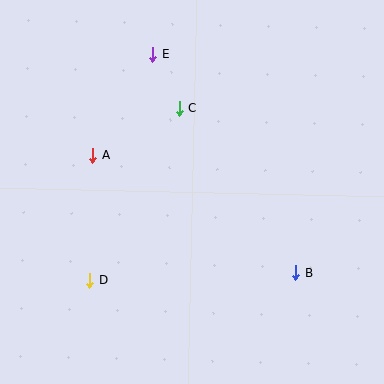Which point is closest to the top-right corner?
Point C is closest to the top-right corner.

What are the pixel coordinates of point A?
Point A is at (93, 155).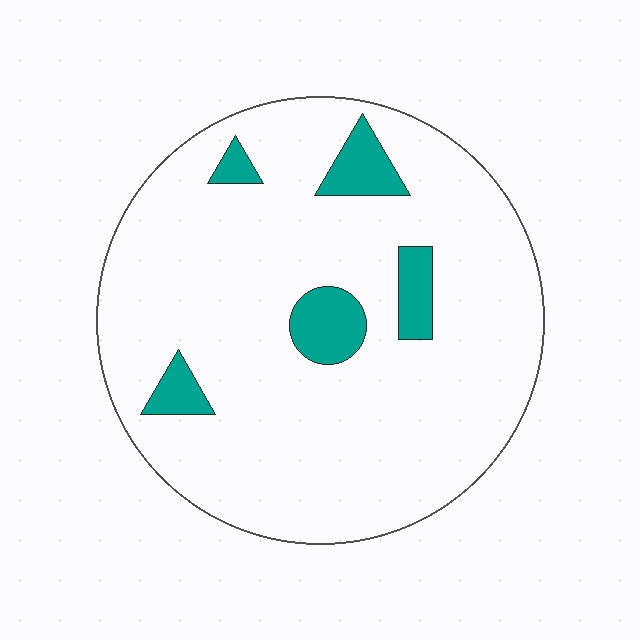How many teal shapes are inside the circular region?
5.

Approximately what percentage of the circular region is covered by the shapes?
Approximately 10%.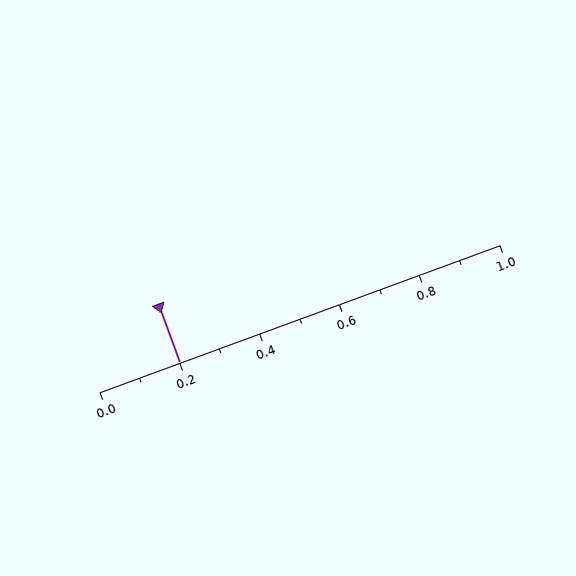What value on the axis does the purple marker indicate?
The marker indicates approximately 0.2.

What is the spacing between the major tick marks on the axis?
The major ticks are spaced 0.2 apart.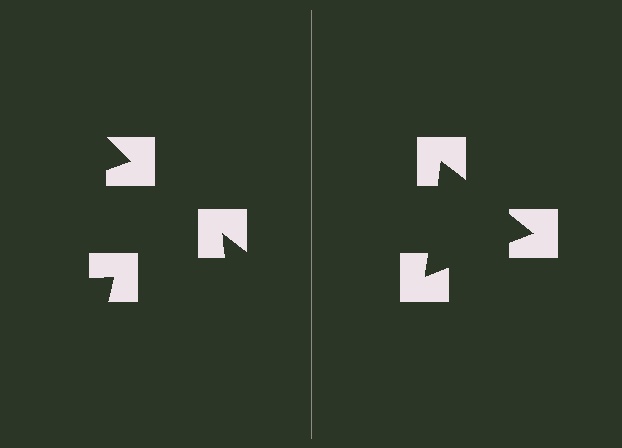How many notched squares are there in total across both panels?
6 — 3 on each side.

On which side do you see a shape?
An illusory triangle appears on the right side. On the left side the wedge cuts are rotated, so no coherent shape forms.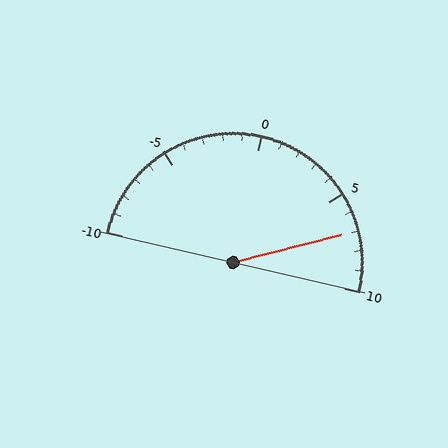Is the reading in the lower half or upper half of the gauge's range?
The reading is in the upper half of the range (-10 to 10).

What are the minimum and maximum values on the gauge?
The gauge ranges from -10 to 10.